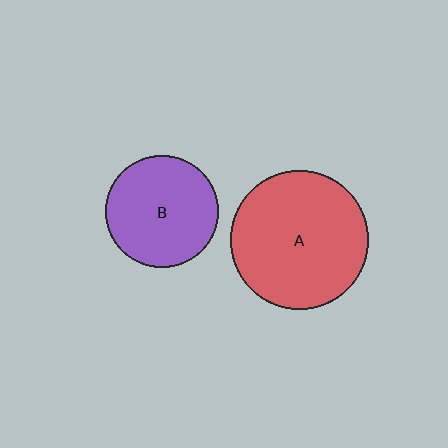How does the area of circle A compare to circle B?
Approximately 1.5 times.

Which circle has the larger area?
Circle A (red).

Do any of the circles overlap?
No, none of the circles overlap.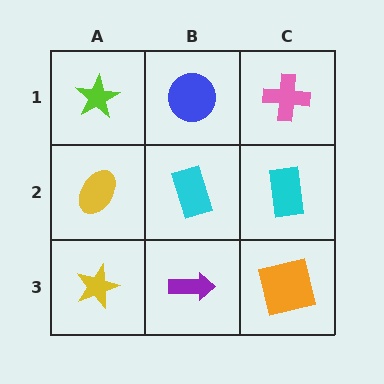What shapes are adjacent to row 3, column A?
A yellow ellipse (row 2, column A), a purple arrow (row 3, column B).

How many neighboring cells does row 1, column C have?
2.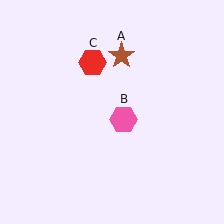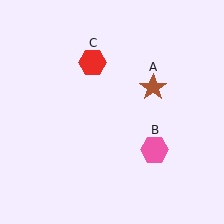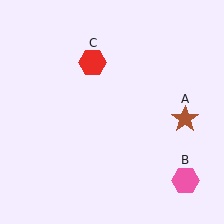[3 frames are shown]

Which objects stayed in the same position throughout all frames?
Red hexagon (object C) remained stationary.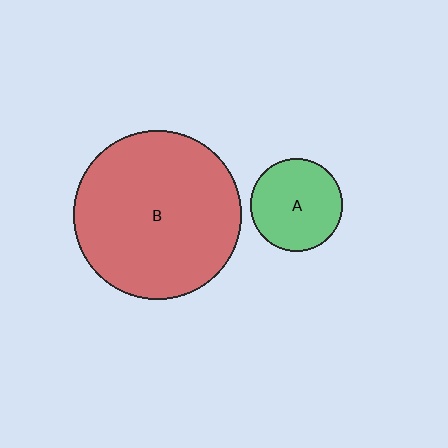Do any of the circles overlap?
No, none of the circles overlap.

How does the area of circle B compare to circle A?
Approximately 3.3 times.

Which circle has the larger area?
Circle B (red).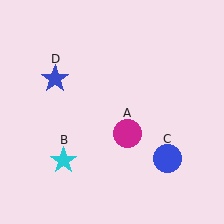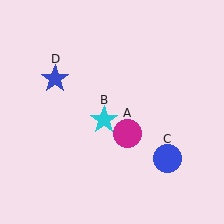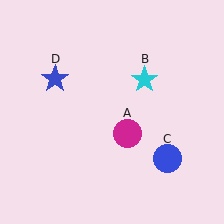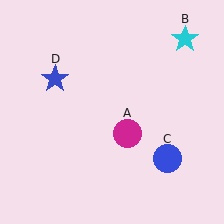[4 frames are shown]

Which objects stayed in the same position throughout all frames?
Magenta circle (object A) and blue circle (object C) and blue star (object D) remained stationary.